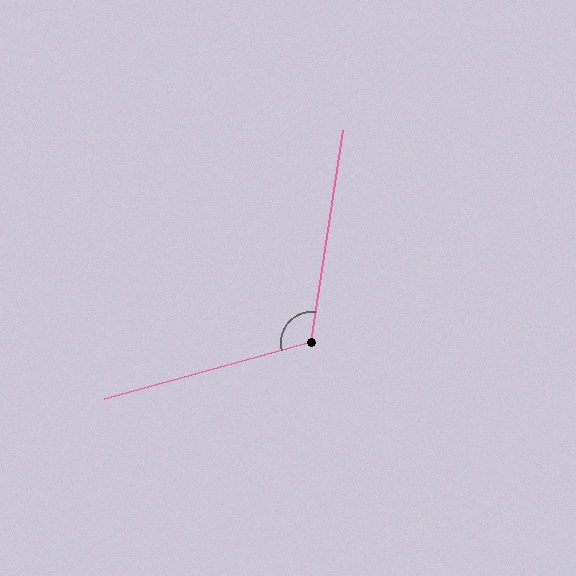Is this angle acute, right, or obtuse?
It is obtuse.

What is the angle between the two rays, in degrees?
Approximately 114 degrees.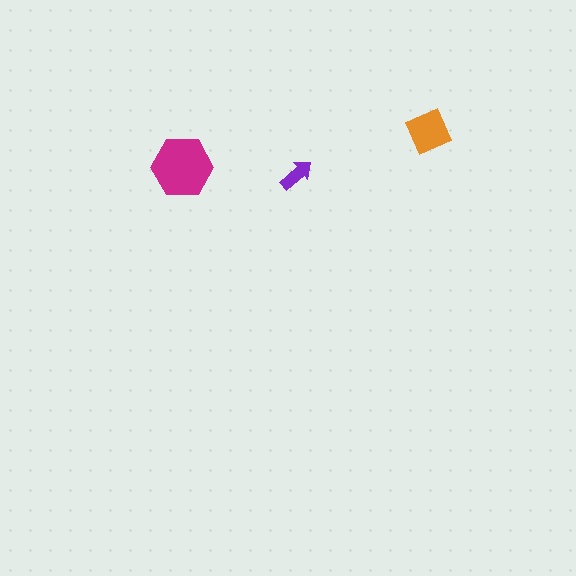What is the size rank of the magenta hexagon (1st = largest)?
1st.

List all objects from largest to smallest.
The magenta hexagon, the orange diamond, the purple arrow.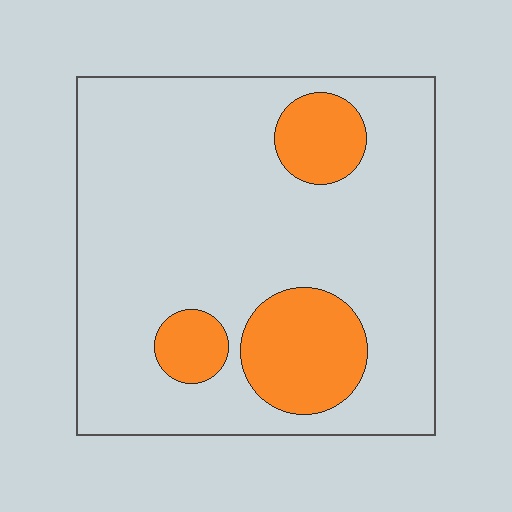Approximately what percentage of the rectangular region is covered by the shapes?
Approximately 20%.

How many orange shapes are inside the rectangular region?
3.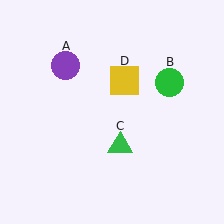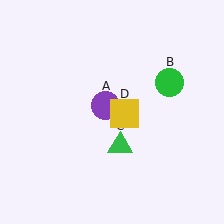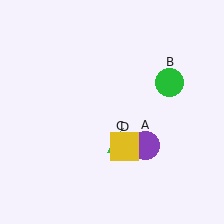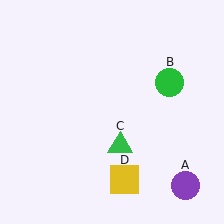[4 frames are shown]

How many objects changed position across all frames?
2 objects changed position: purple circle (object A), yellow square (object D).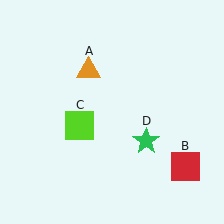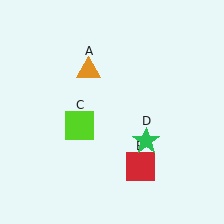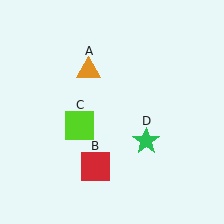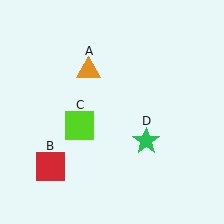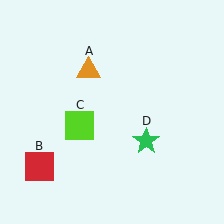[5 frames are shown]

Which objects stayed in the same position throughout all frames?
Orange triangle (object A) and lime square (object C) and green star (object D) remained stationary.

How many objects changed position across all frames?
1 object changed position: red square (object B).